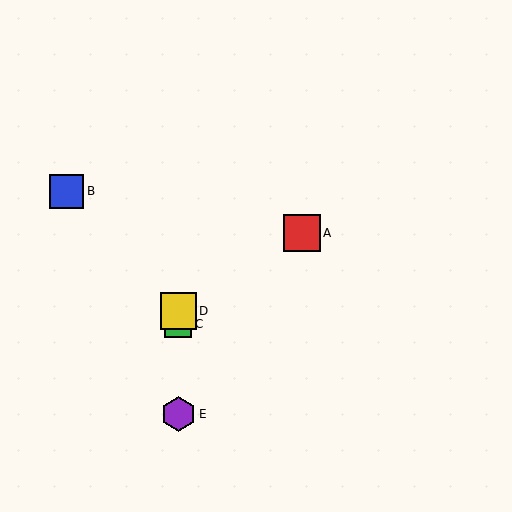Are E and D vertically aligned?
Yes, both are at x≈178.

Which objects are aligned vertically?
Objects C, D, E are aligned vertically.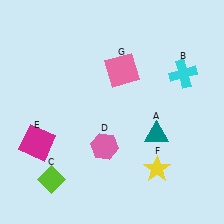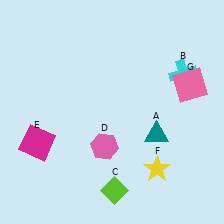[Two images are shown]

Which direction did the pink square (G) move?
The pink square (G) moved right.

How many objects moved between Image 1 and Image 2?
2 objects moved between the two images.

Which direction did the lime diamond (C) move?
The lime diamond (C) moved right.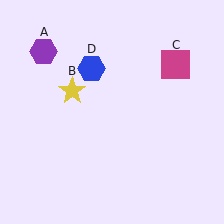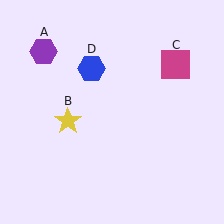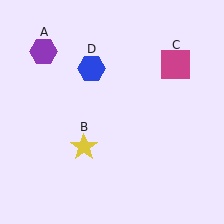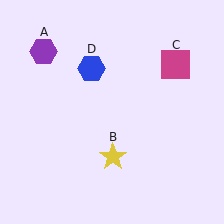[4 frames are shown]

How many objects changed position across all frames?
1 object changed position: yellow star (object B).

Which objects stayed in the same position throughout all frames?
Purple hexagon (object A) and magenta square (object C) and blue hexagon (object D) remained stationary.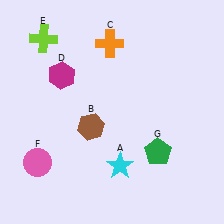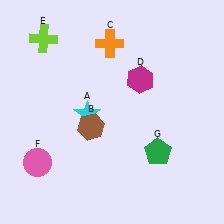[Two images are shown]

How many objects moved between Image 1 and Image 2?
2 objects moved between the two images.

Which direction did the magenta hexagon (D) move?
The magenta hexagon (D) moved right.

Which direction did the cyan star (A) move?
The cyan star (A) moved up.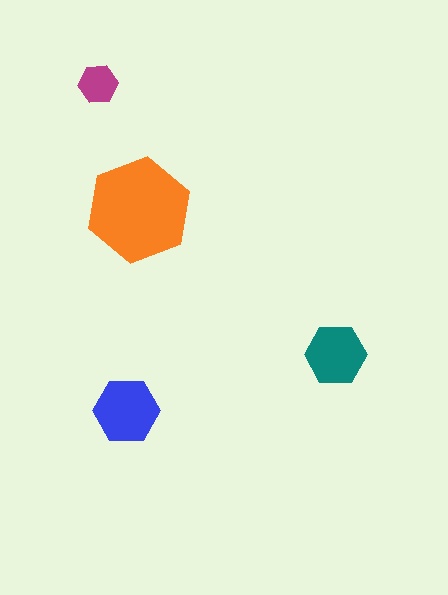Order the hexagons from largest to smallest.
the orange one, the blue one, the teal one, the magenta one.